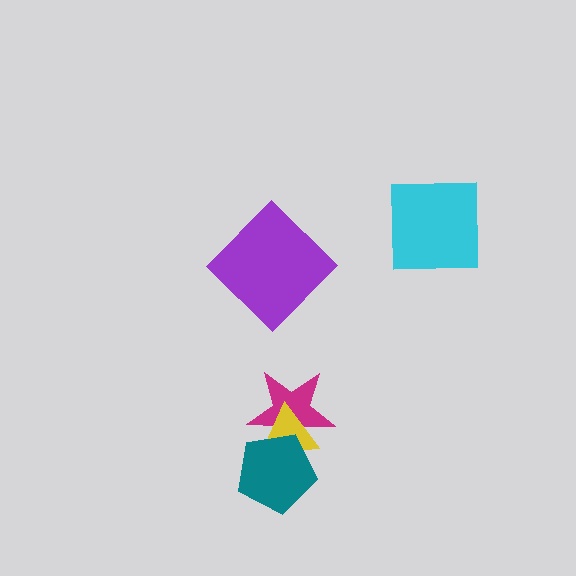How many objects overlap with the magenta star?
2 objects overlap with the magenta star.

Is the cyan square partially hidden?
No, no other shape covers it.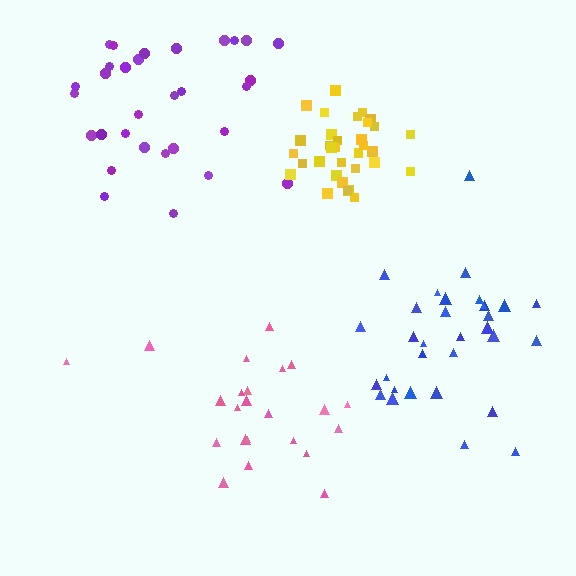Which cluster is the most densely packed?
Yellow.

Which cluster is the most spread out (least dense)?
Purple.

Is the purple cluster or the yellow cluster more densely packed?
Yellow.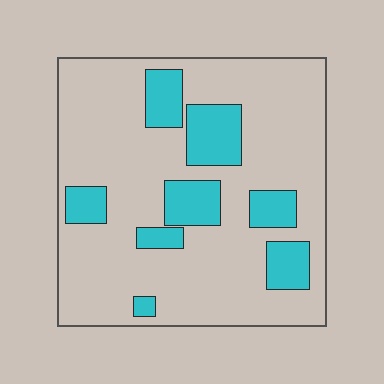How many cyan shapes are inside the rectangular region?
8.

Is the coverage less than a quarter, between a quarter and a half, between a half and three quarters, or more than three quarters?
Less than a quarter.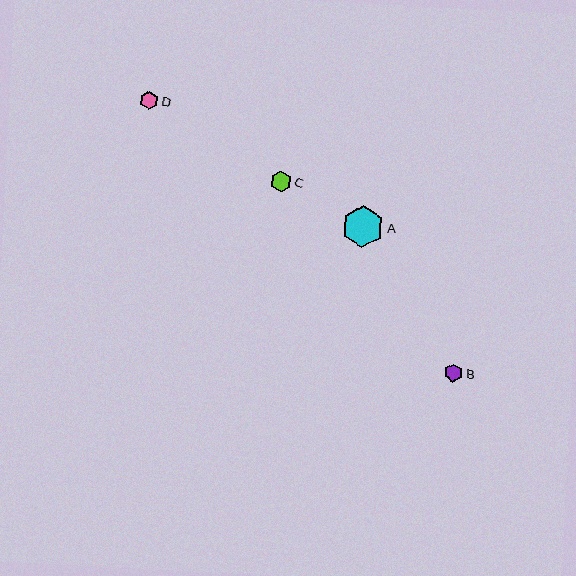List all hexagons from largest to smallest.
From largest to smallest: A, C, D, B.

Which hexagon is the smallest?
Hexagon B is the smallest with a size of approximately 18 pixels.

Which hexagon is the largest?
Hexagon A is the largest with a size of approximately 42 pixels.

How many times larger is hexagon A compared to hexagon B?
Hexagon A is approximately 2.3 times the size of hexagon B.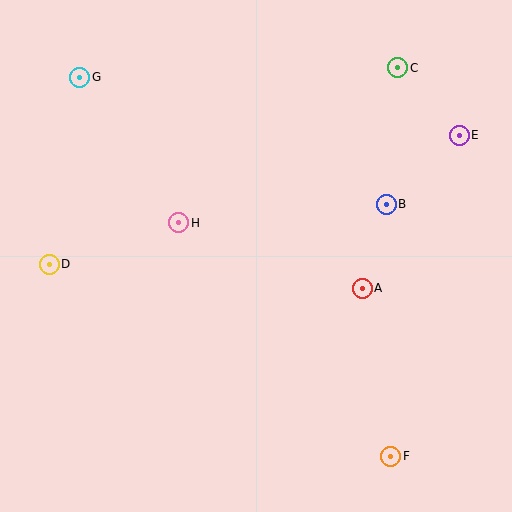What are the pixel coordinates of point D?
Point D is at (49, 264).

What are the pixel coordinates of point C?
Point C is at (398, 68).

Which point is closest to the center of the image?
Point H at (179, 223) is closest to the center.